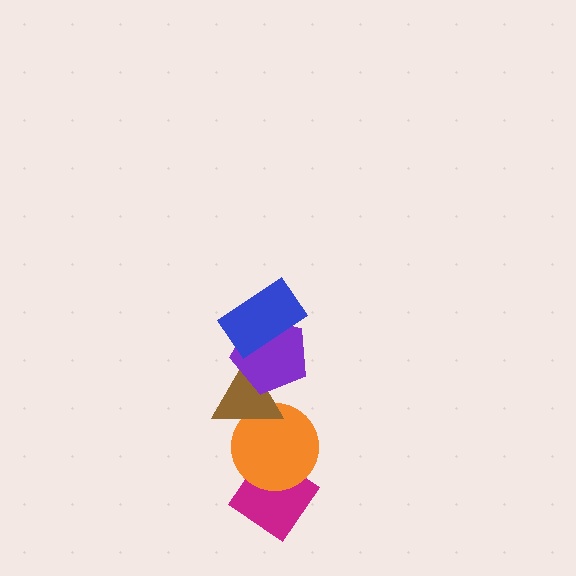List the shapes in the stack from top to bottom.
From top to bottom: the blue rectangle, the purple pentagon, the brown triangle, the orange circle, the magenta diamond.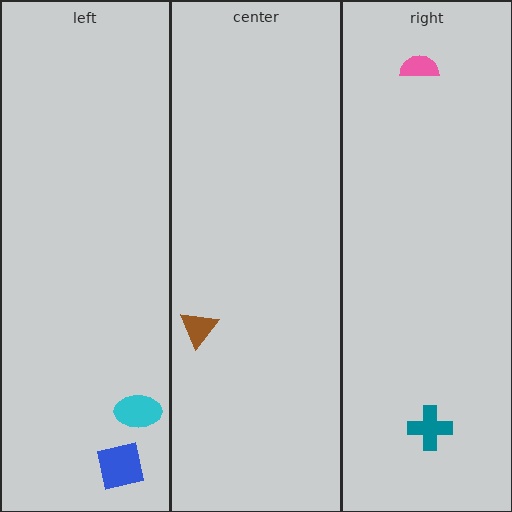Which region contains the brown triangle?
The center region.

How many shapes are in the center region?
1.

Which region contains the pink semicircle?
The right region.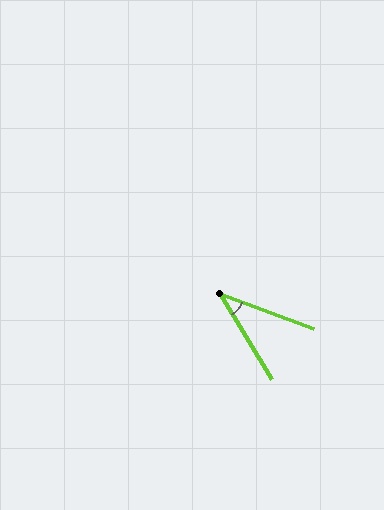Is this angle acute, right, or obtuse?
It is acute.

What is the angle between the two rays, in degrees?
Approximately 38 degrees.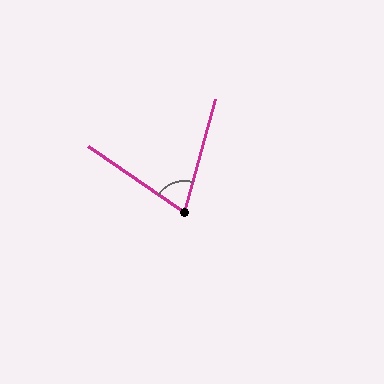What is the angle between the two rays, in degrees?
Approximately 71 degrees.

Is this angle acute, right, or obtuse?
It is acute.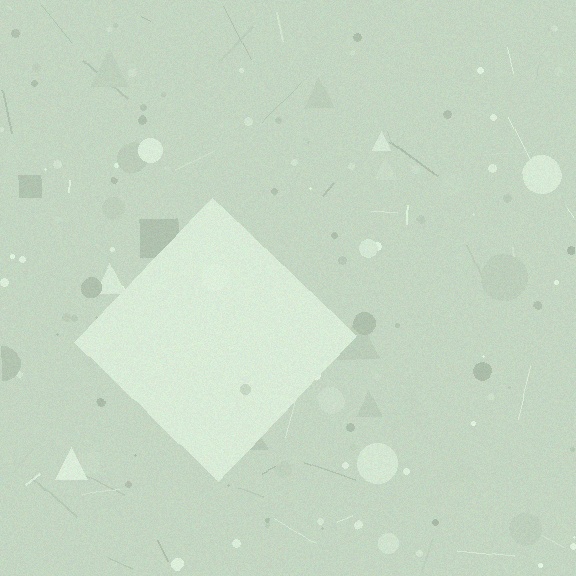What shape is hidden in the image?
A diamond is hidden in the image.